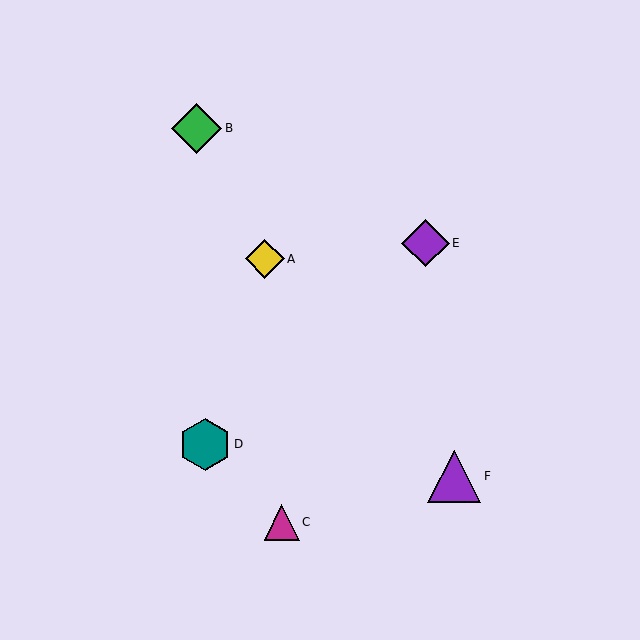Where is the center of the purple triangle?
The center of the purple triangle is at (454, 476).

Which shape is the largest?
The purple triangle (labeled F) is the largest.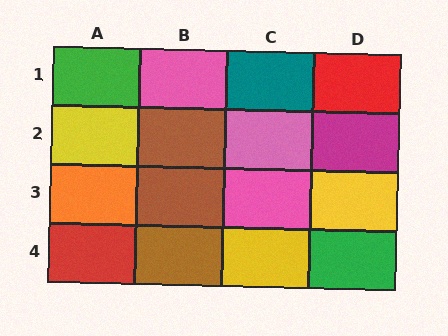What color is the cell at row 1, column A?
Green.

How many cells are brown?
3 cells are brown.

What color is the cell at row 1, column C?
Teal.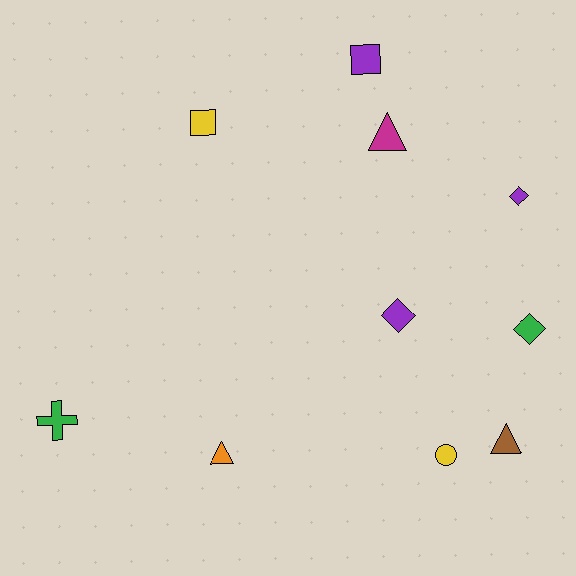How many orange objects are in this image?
There is 1 orange object.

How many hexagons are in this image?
There are no hexagons.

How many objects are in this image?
There are 10 objects.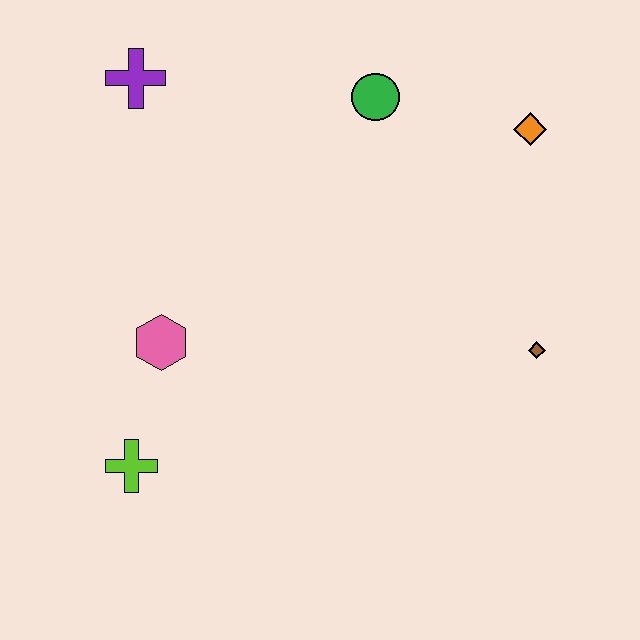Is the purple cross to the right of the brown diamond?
No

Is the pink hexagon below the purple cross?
Yes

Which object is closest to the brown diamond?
The orange diamond is closest to the brown diamond.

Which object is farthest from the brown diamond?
The purple cross is farthest from the brown diamond.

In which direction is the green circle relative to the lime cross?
The green circle is above the lime cross.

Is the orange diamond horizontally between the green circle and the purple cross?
No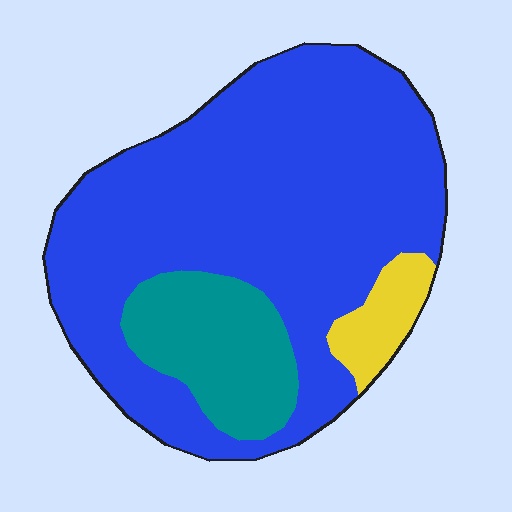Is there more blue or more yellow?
Blue.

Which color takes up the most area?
Blue, at roughly 75%.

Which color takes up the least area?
Yellow, at roughly 5%.